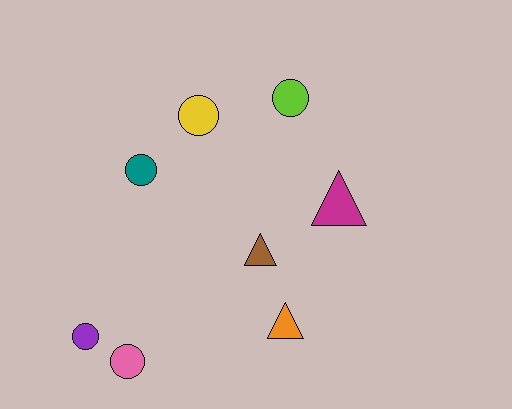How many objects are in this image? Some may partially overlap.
There are 8 objects.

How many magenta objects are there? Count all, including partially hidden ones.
There is 1 magenta object.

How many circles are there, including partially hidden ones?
There are 5 circles.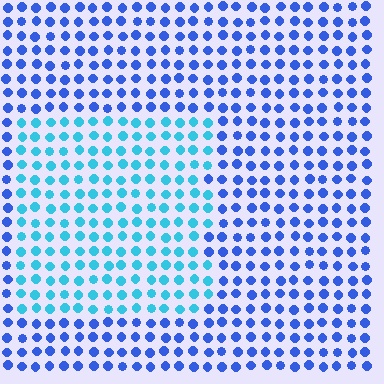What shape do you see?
I see a rectangle.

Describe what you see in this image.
The image is filled with small blue elements in a uniform arrangement. A rectangle-shaped region is visible where the elements are tinted to a slightly different hue, forming a subtle color boundary.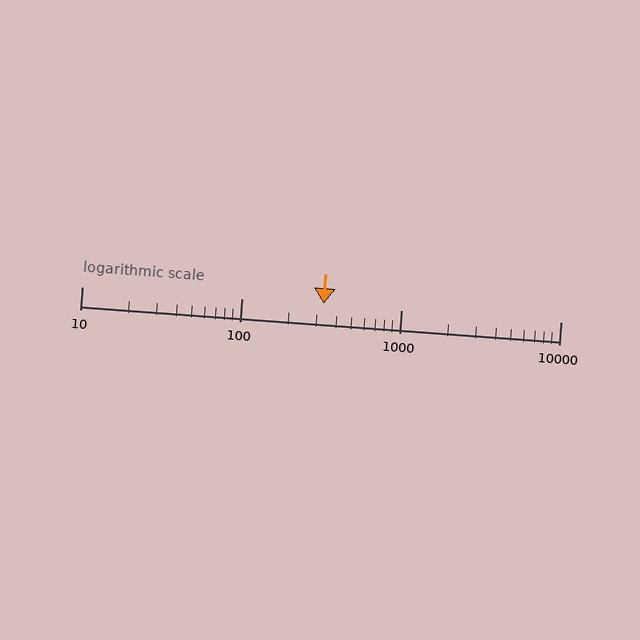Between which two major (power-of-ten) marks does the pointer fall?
The pointer is between 100 and 1000.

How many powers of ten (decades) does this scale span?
The scale spans 3 decades, from 10 to 10000.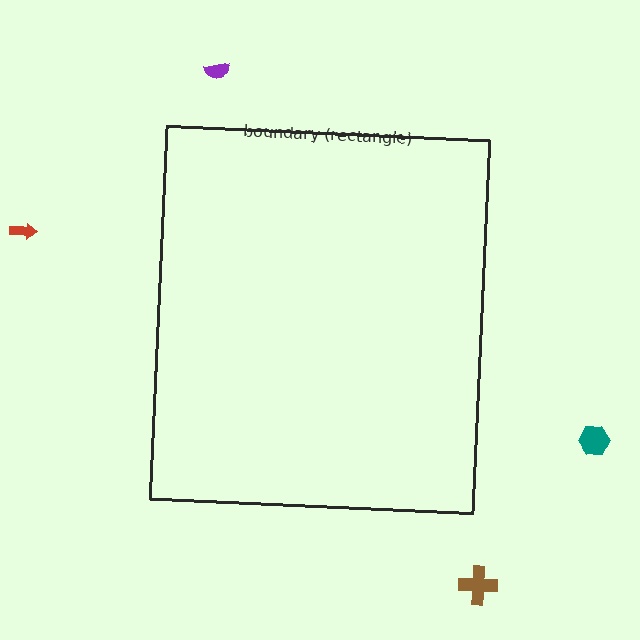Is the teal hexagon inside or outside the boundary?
Outside.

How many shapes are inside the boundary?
0 inside, 4 outside.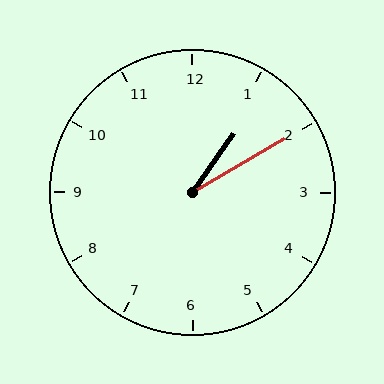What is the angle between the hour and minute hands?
Approximately 25 degrees.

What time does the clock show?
1:10.